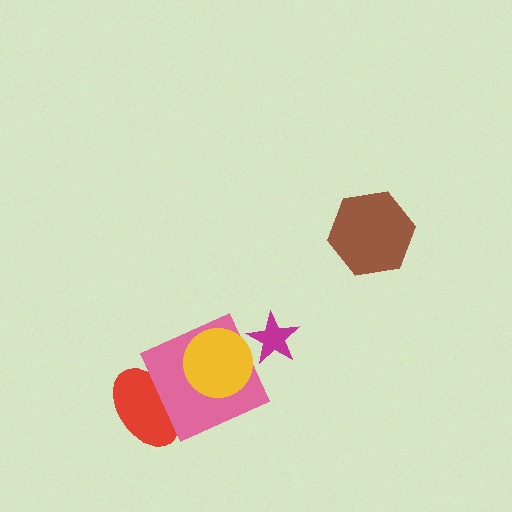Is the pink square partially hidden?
Yes, it is partially covered by another shape.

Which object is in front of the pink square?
The yellow circle is in front of the pink square.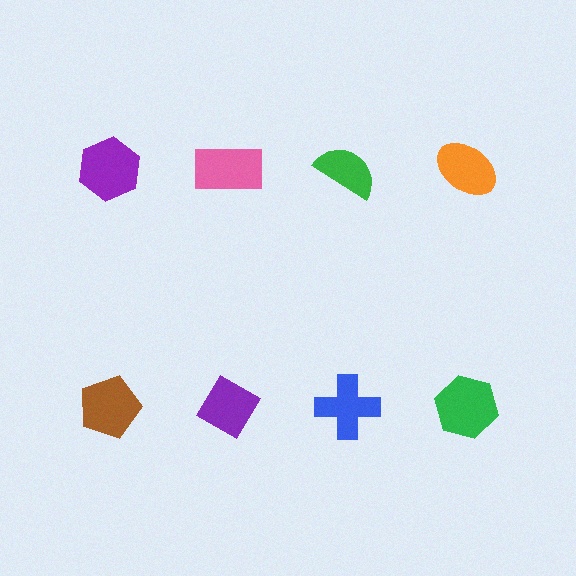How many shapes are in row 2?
4 shapes.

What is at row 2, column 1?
A brown pentagon.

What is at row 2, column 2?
A purple diamond.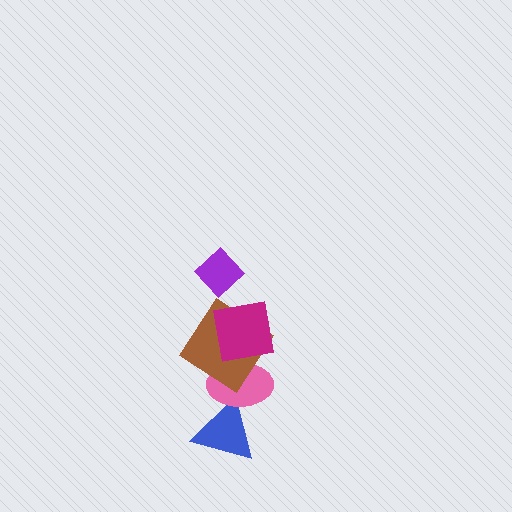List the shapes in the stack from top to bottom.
From top to bottom: the purple diamond, the magenta square, the brown diamond, the pink ellipse, the blue triangle.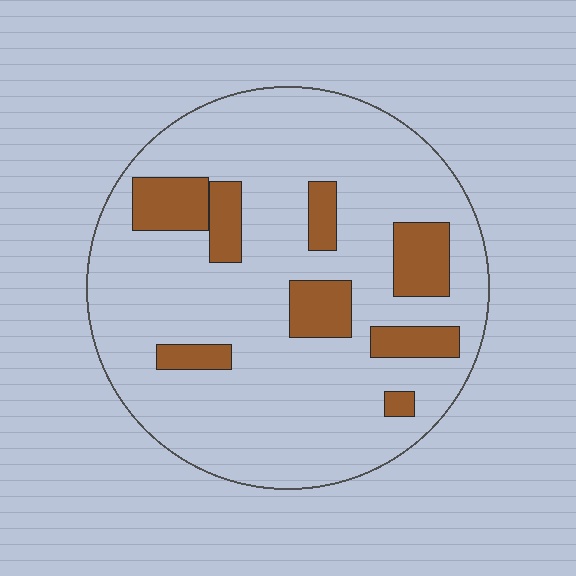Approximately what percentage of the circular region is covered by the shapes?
Approximately 20%.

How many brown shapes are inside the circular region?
8.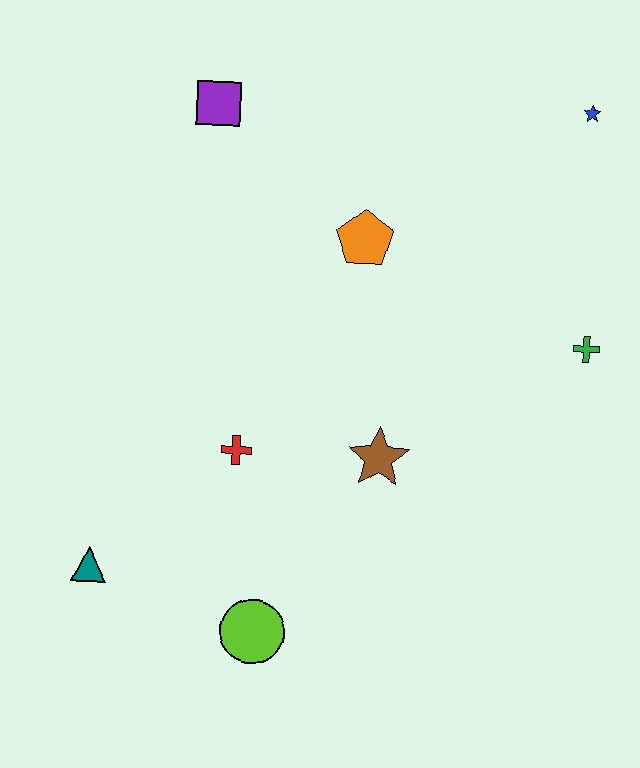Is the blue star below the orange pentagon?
No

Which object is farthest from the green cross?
The teal triangle is farthest from the green cross.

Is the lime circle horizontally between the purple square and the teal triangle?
No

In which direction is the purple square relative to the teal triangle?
The purple square is above the teal triangle.